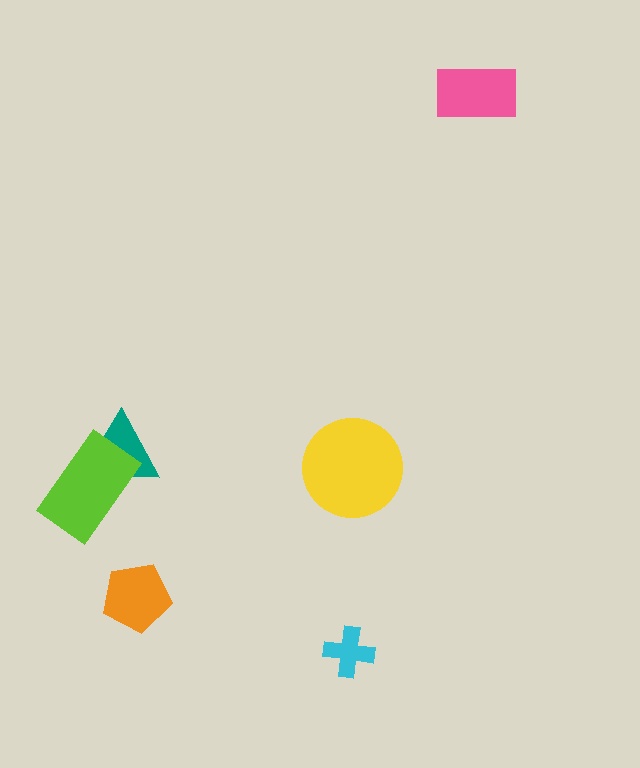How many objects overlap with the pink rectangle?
0 objects overlap with the pink rectangle.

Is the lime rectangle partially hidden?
No, no other shape covers it.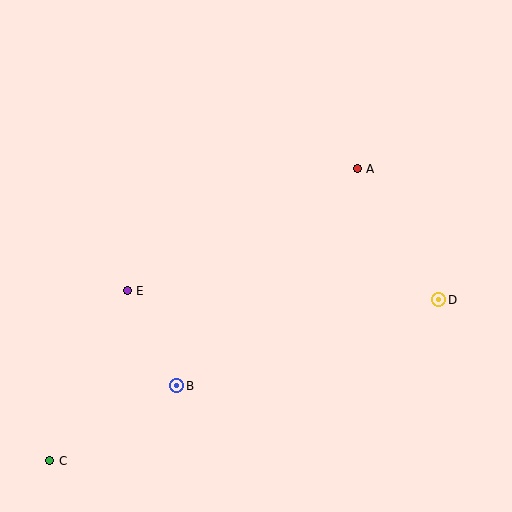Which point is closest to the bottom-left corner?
Point C is closest to the bottom-left corner.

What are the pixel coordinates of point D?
Point D is at (439, 300).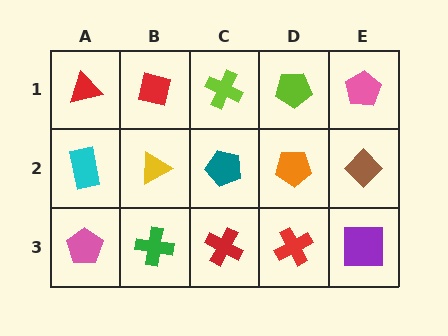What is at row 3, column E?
A purple square.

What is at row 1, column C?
A lime cross.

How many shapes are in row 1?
5 shapes.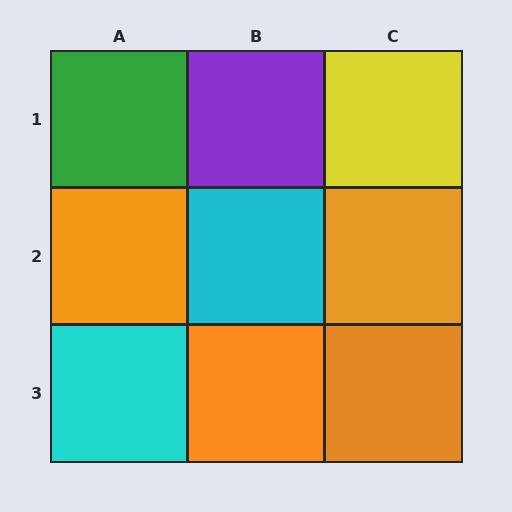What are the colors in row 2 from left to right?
Orange, cyan, orange.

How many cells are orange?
4 cells are orange.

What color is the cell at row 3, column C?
Orange.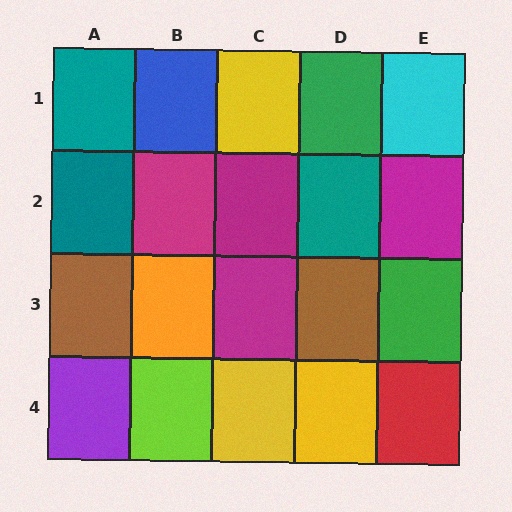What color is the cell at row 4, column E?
Red.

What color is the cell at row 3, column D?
Brown.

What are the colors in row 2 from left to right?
Teal, magenta, magenta, teal, magenta.